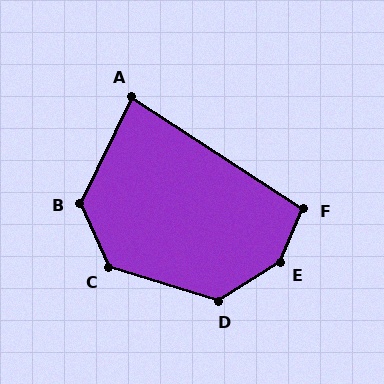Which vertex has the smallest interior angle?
A, at approximately 83 degrees.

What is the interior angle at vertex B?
Approximately 130 degrees (obtuse).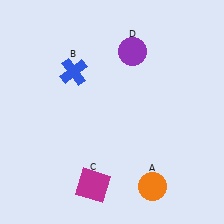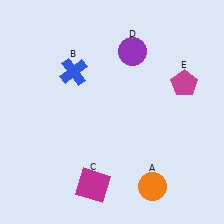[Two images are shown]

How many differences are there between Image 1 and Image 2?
There is 1 difference between the two images.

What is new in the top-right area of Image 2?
A magenta pentagon (E) was added in the top-right area of Image 2.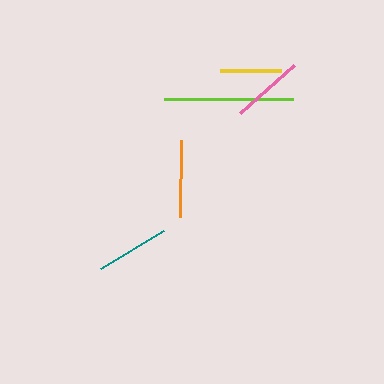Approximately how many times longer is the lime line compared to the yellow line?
The lime line is approximately 2.1 times the length of the yellow line.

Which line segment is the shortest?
The yellow line is the shortest at approximately 61 pixels.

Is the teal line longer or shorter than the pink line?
The teal line is longer than the pink line.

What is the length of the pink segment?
The pink segment is approximately 72 pixels long.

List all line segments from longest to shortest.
From longest to shortest: lime, orange, teal, pink, yellow.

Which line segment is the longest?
The lime line is the longest at approximately 129 pixels.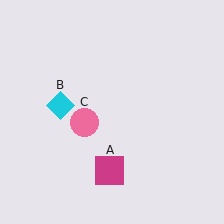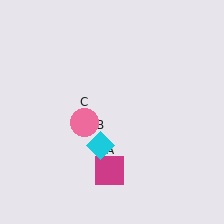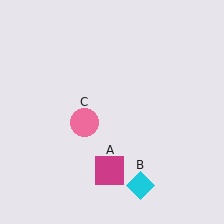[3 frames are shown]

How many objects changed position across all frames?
1 object changed position: cyan diamond (object B).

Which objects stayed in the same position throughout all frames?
Magenta square (object A) and pink circle (object C) remained stationary.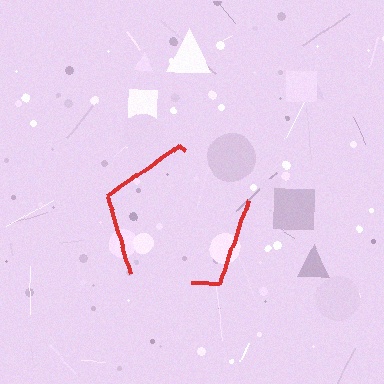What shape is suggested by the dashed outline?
The dashed outline suggests a pentagon.